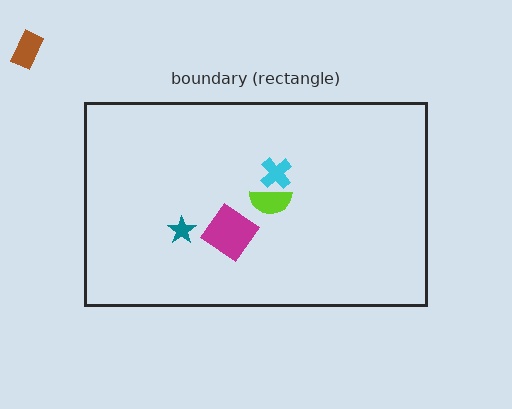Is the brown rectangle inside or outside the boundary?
Outside.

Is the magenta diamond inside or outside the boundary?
Inside.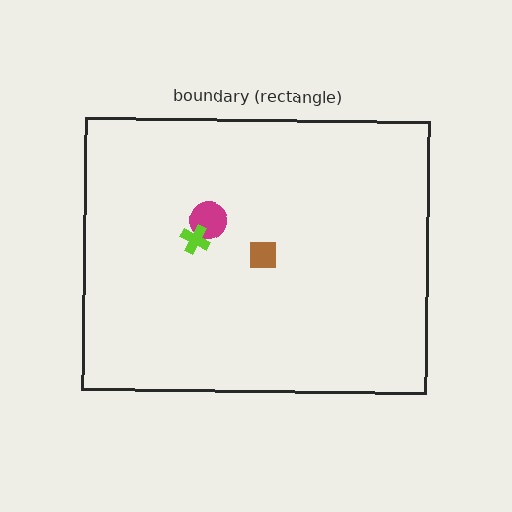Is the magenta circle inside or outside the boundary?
Inside.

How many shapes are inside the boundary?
3 inside, 0 outside.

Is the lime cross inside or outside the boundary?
Inside.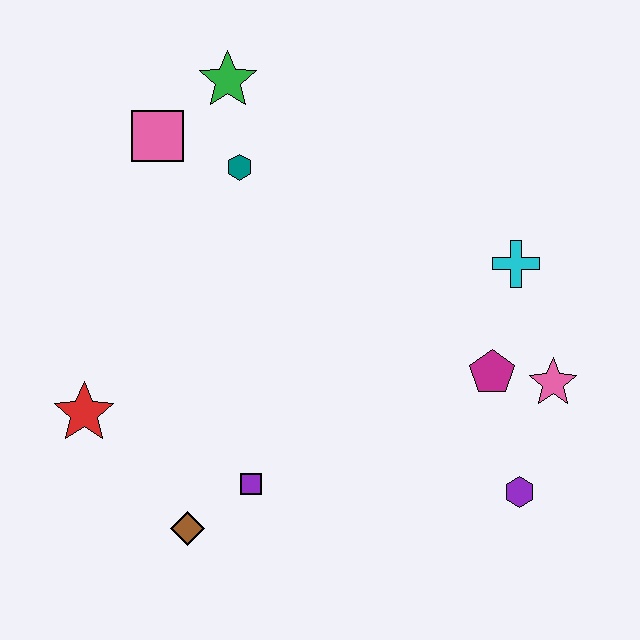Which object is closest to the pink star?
The magenta pentagon is closest to the pink star.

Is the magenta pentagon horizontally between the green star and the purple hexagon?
Yes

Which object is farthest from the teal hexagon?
The purple hexagon is farthest from the teal hexagon.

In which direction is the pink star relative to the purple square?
The pink star is to the right of the purple square.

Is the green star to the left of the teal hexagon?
Yes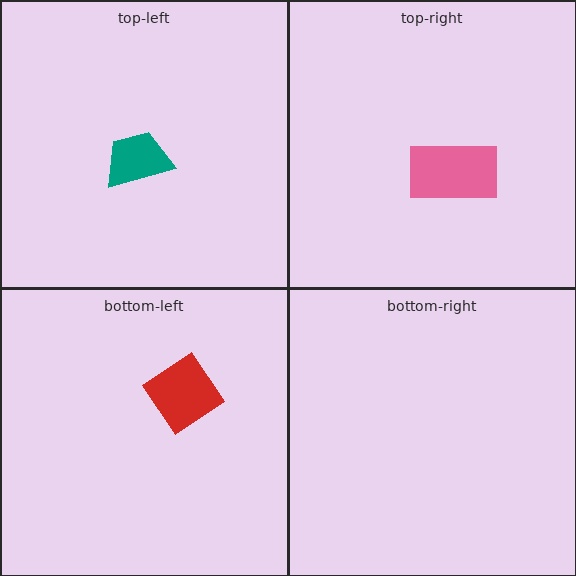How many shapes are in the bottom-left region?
1.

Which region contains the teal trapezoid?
The top-left region.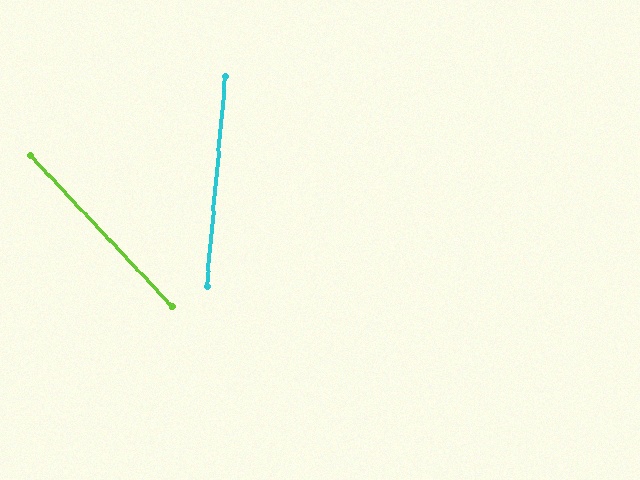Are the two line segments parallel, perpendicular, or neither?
Neither parallel nor perpendicular — they differ by about 48°.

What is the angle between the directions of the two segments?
Approximately 48 degrees.